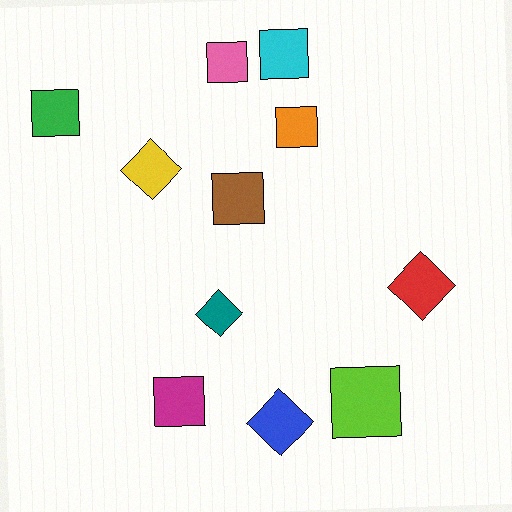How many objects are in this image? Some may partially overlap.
There are 11 objects.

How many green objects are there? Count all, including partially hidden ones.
There is 1 green object.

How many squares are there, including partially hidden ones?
There are 7 squares.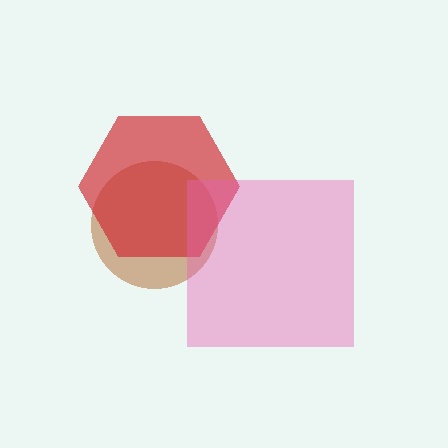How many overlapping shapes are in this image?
There are 3 overlapping shapes in the image.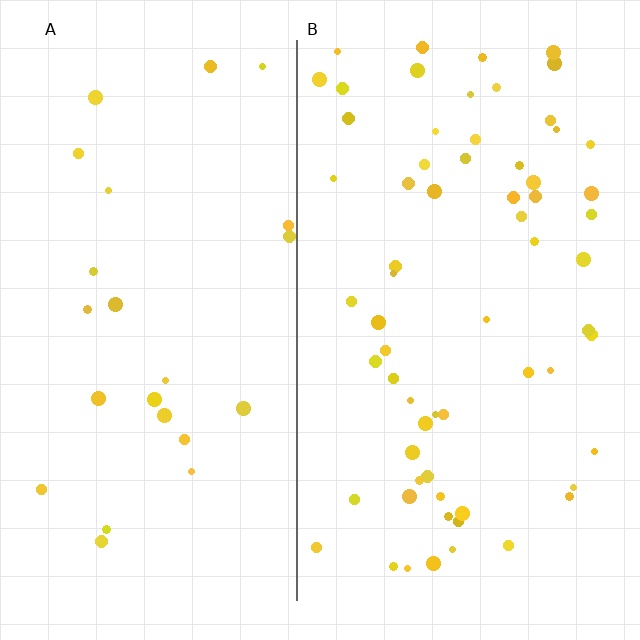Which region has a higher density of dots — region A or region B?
B (the right).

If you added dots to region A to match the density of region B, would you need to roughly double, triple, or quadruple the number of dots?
Approximately triple.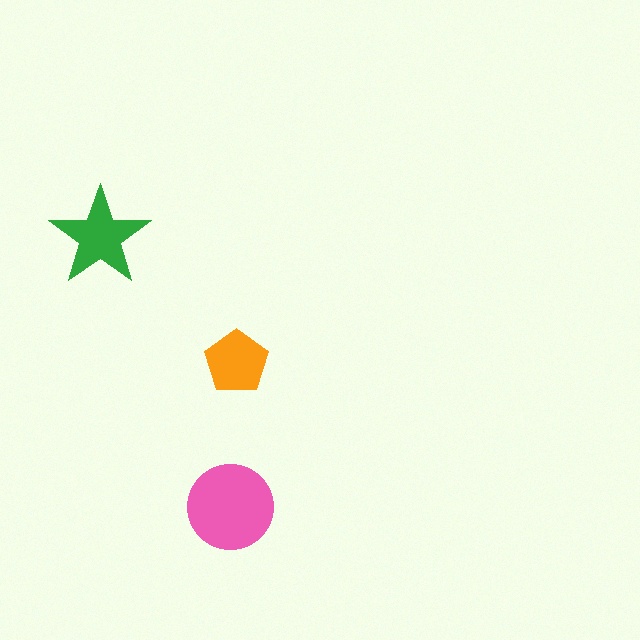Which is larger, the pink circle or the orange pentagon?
The pink circle.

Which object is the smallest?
The orange pentagon.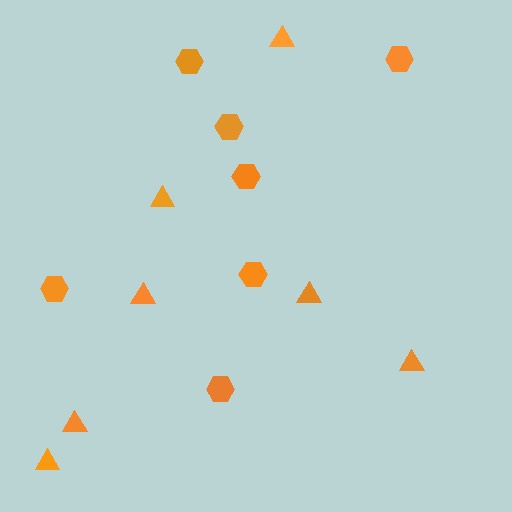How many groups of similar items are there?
There are 2 groups: one group of triangles (7) and one group of hexagons (7).